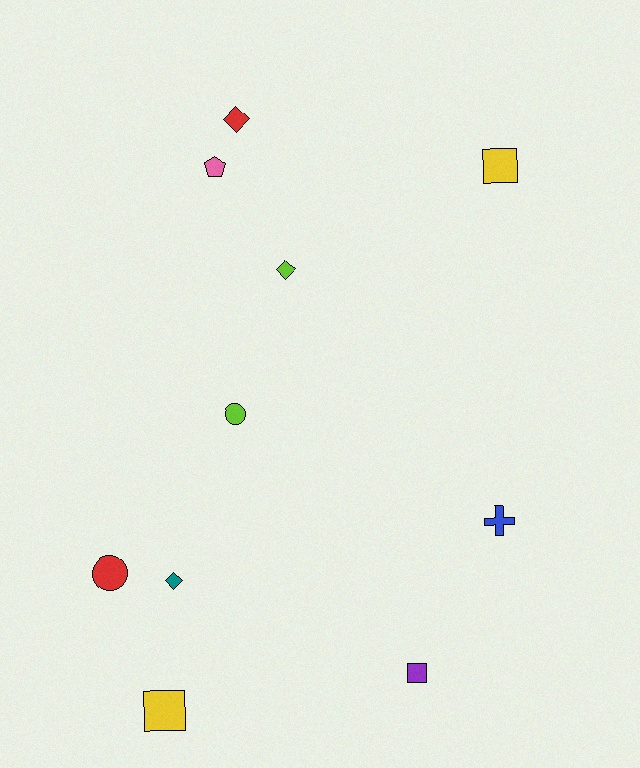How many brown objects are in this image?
There are no brown objects.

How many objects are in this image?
There are 10 objects.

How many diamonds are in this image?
There are 3 diamonds.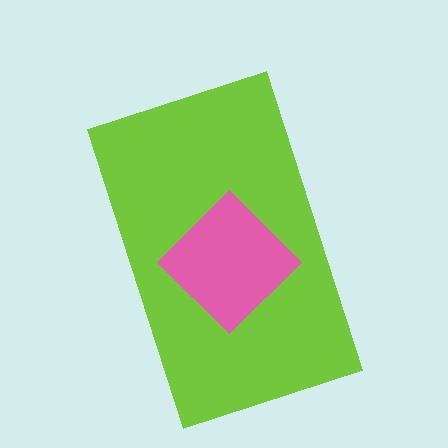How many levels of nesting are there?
2.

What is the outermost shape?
The lime rectangle.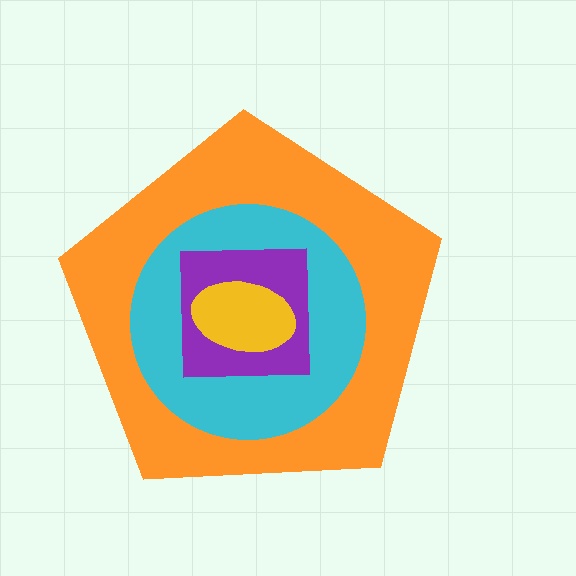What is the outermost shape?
The orange pentagon.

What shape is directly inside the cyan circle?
The purple square.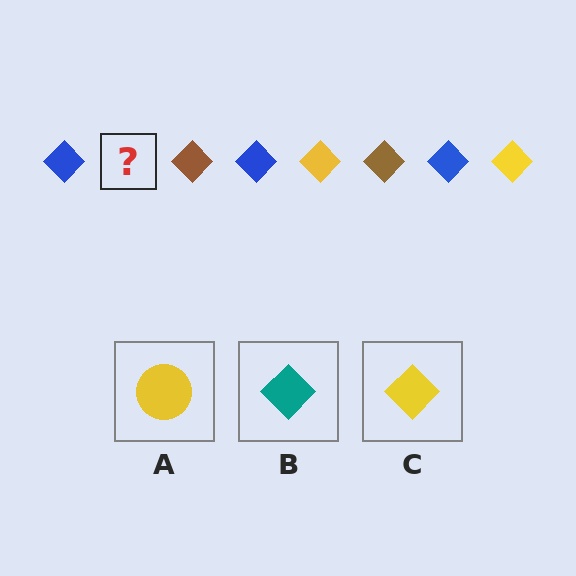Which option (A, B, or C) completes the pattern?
C.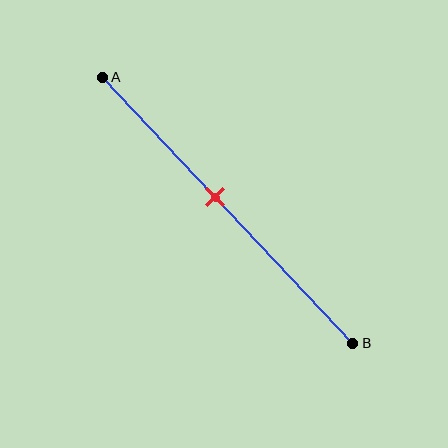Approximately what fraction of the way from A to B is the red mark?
The red mark is approximately 45% of the way from A to B.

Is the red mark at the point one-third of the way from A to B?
No, the mark is at about 45% from A, not at the 33% one-third point.